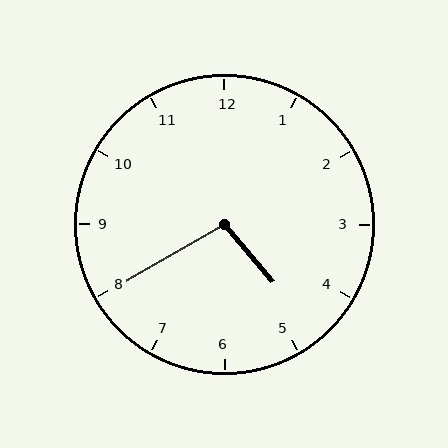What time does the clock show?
4:40.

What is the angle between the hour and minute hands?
Approximately 100 degrees.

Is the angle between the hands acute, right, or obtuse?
It is obtuse.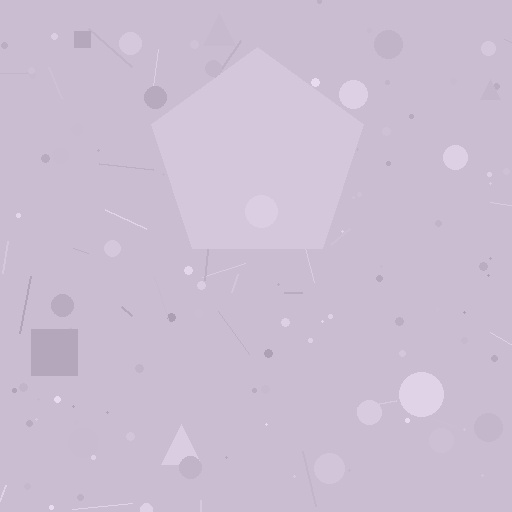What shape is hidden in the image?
A pentagon is hidden in the image.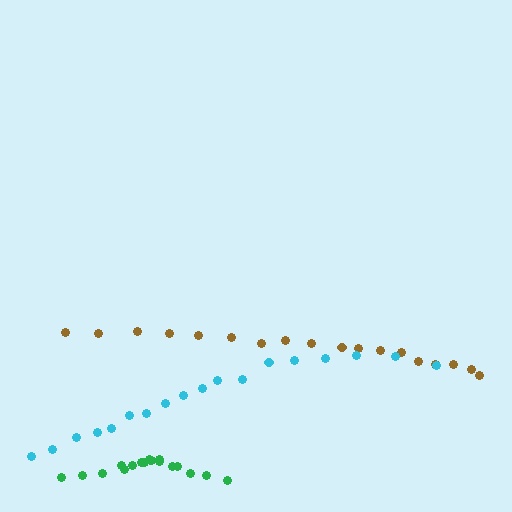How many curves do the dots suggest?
There are 3 distinct paths.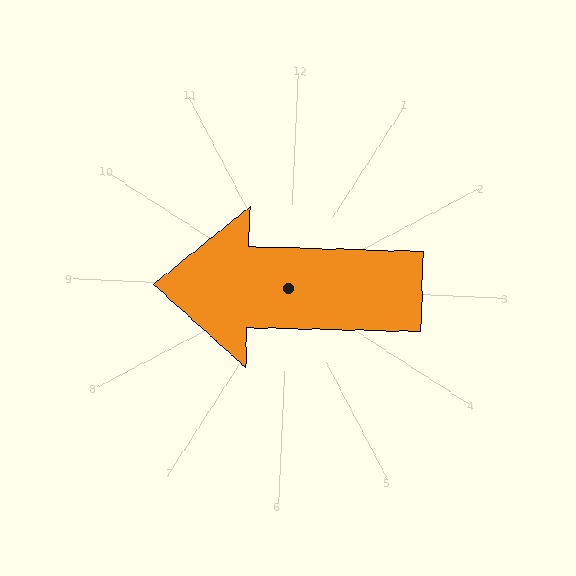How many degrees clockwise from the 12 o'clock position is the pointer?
Approximately 269 degrees.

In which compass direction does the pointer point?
West.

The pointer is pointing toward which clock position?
Roughly 9 o'clock.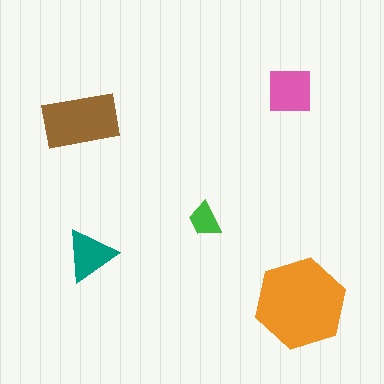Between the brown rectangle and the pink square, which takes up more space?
The brown rectangle.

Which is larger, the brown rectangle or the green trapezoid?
The brown rectangle.